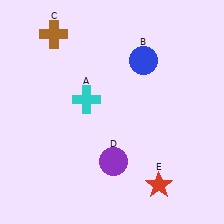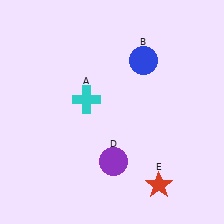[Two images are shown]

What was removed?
The brown cross (C) was removed in Image 2.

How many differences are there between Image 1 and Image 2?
There is 1 difference between the two images.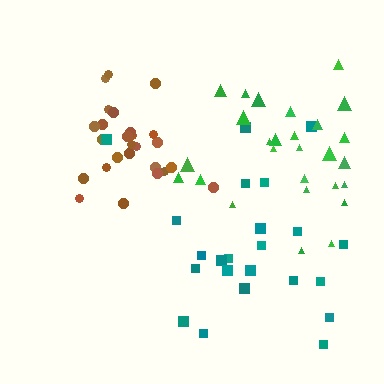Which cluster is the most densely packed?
Brown.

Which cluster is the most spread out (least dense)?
Teal.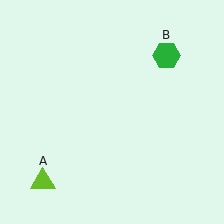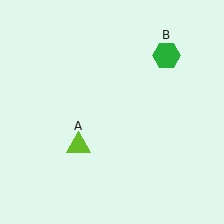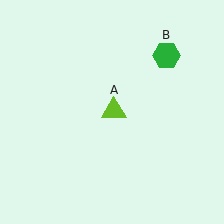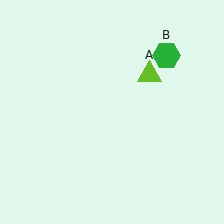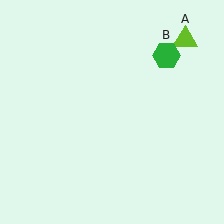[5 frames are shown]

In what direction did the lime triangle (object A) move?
The lime triangle (object A) moved up and to the right.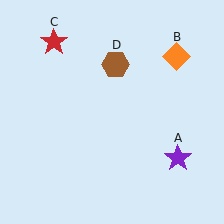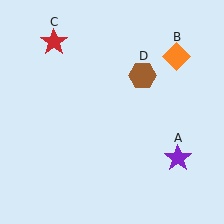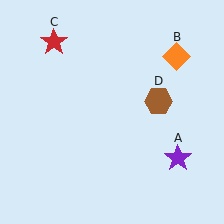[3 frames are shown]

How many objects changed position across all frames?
1 object changed position: brown hexagon (object D).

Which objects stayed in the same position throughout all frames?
Purple star (object A) and orange diamond (object B) and red star (object C) remained stationary.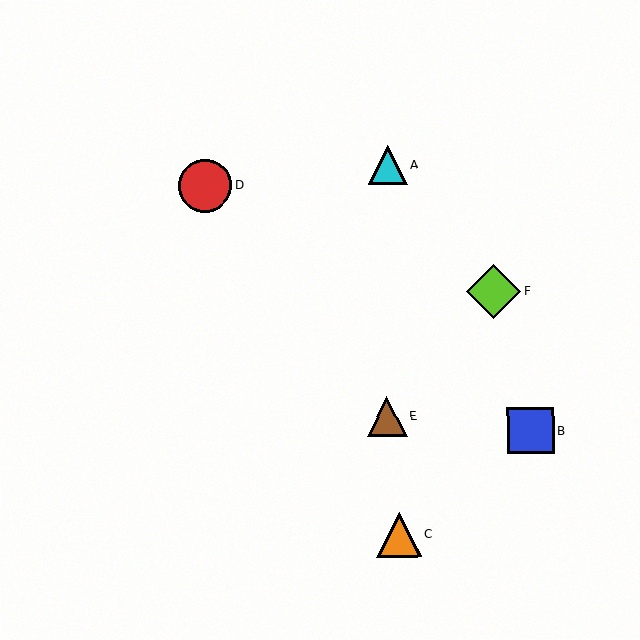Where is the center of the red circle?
The center of the red circle is at (206, 186).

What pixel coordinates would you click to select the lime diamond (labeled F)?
Click at (493, 291) to select the lime diamond F.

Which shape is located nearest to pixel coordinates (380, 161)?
The cyan triangle (labeled A) at (388, 164) is nearest to that location.